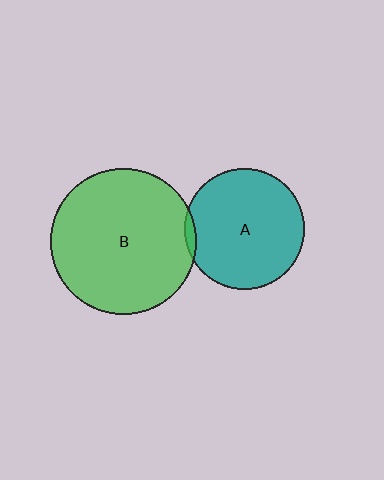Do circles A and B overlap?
Yes.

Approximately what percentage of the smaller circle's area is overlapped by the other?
Approximately 5%.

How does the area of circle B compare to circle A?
Approximately 1.5 times.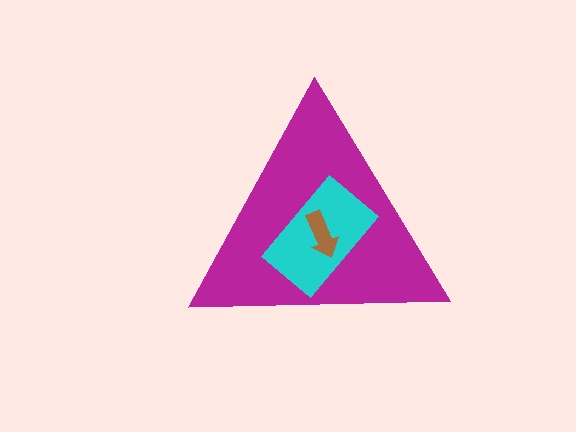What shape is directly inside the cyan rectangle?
The brown arrow.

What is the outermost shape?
The magenta triangle.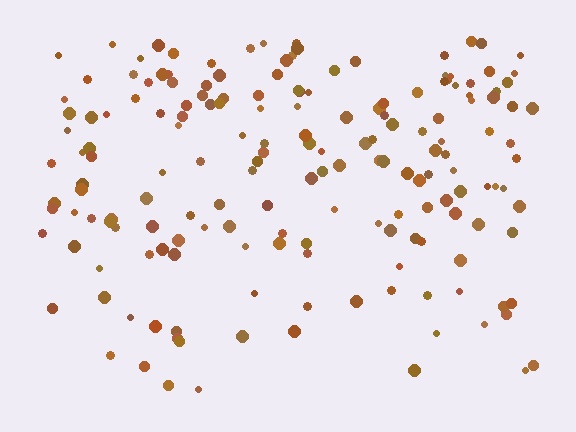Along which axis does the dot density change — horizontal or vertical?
Vertical.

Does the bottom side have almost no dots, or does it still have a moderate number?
Still a moderate number, just noticeably fewer than the top.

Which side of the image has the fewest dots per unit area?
The bottom.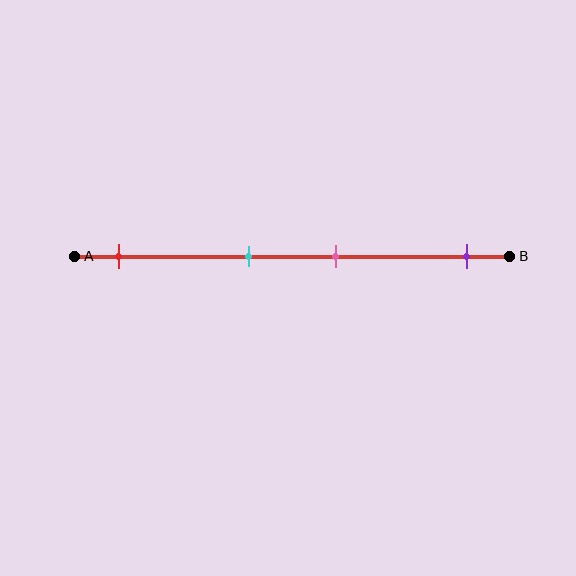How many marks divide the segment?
There are 4 marks dividing the segment.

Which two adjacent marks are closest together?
The cyan and pink marks are the closest adjacent pair.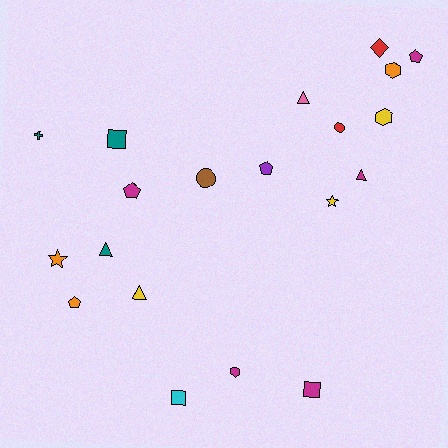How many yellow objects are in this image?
There are 3 yellow objects.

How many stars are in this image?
There are 2 stars.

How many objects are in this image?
There are 20 objects.